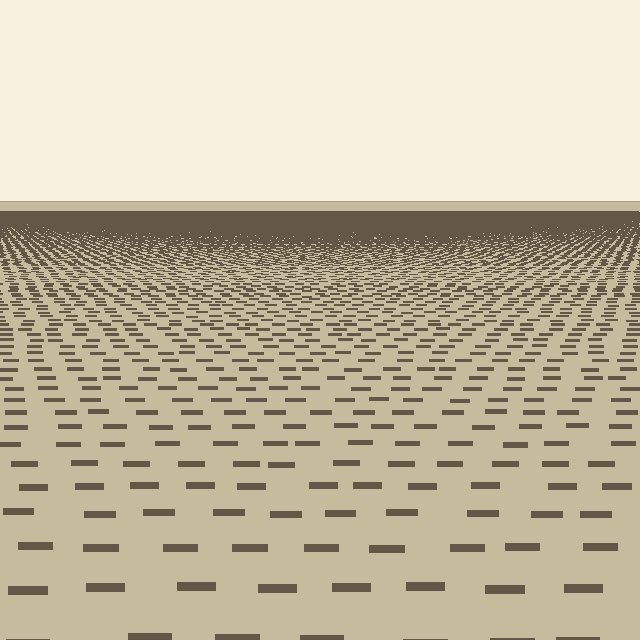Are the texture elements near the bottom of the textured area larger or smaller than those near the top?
Larger. Near the bottom, elements are closer to the viewer and appear at a bigger on-screen size.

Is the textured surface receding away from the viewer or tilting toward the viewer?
The surface is receding away from the viewer. Texture elements get smaller and denser toward the top.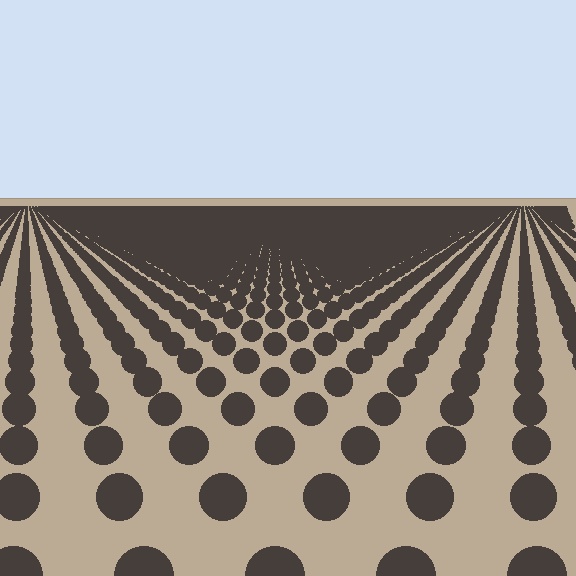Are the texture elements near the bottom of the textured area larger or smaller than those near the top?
Larger. Near the bottom, elements are closer to the viewer and appear at a bigger on-screen size.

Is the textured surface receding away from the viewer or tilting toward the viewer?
The surface is receding away from the viewer. Texture elements get smaller and denser toward the top.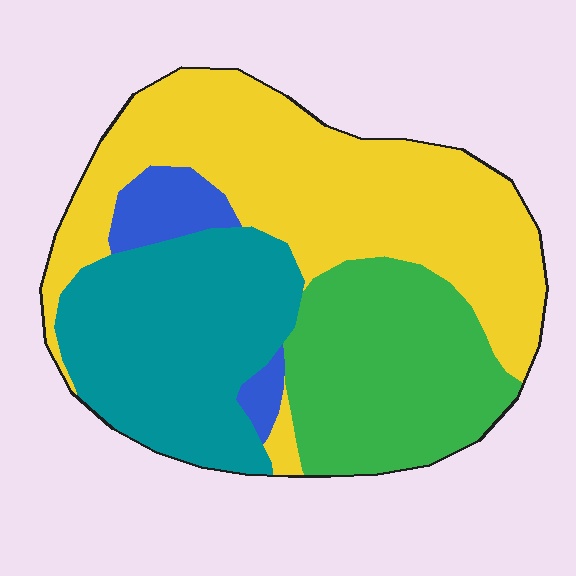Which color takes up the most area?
Yellow, at roughly 40%.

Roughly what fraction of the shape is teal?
Teal covers about 25% of the shape.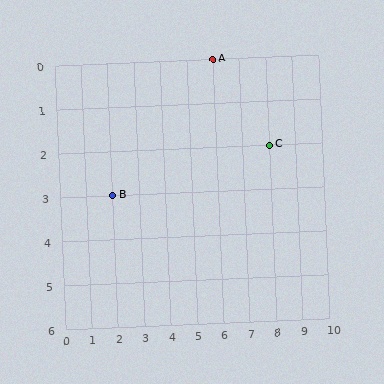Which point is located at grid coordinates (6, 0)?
Point A is at (6, 0).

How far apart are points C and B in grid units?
Points C and B are 6 columns and 1 row apart (about 6.1 grid units diagonally).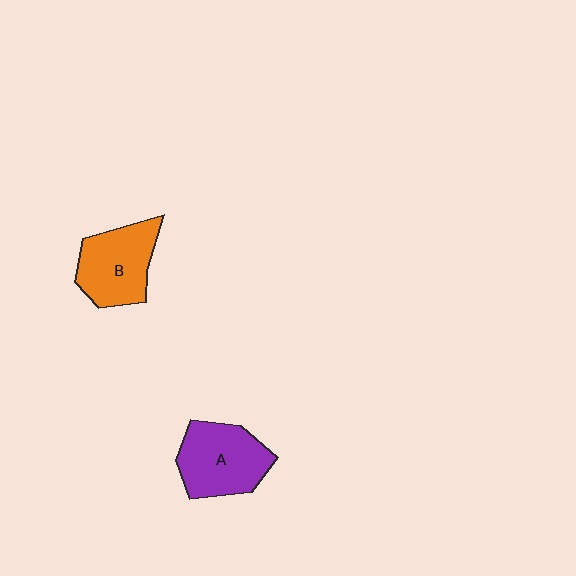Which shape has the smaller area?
Shape B (orange).